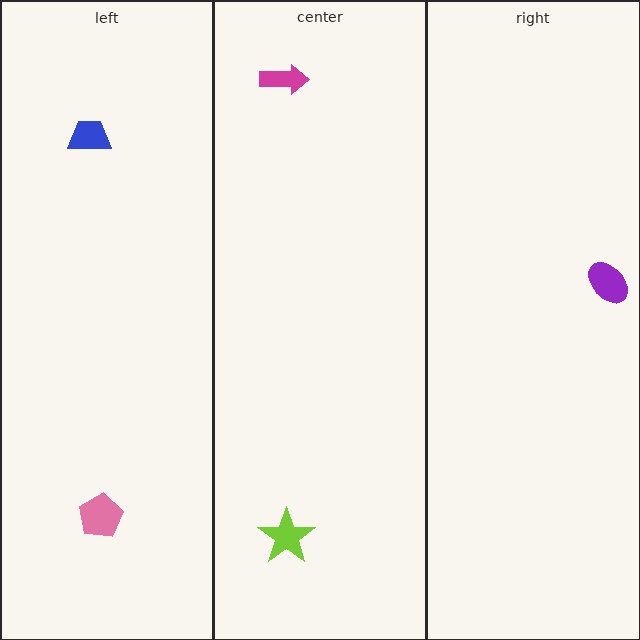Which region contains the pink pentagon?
The left region.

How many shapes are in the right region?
1.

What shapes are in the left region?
The blue trapezoid, the pink pentagon.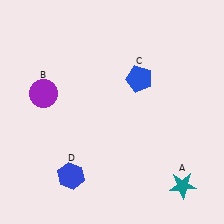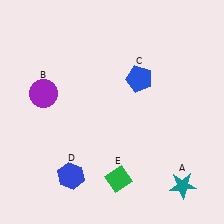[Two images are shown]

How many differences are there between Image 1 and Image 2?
There is 1 difference between the two images.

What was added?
A green diamond (E) was added in Image 2.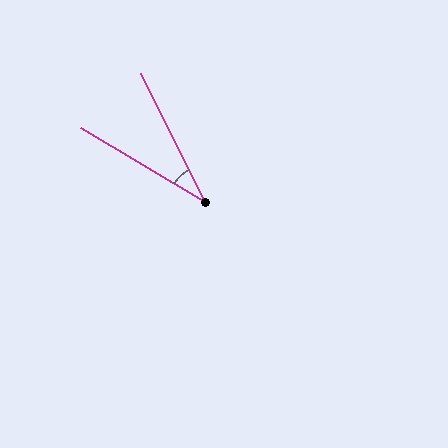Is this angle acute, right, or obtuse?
It is acute.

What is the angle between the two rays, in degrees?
Approximately 33 degrees.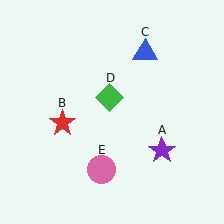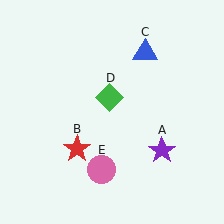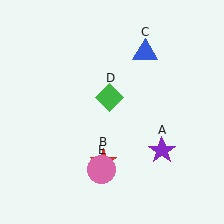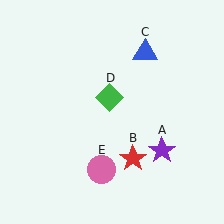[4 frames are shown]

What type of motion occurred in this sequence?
The red star (object B) rotated counterclockwise around the center of the scene.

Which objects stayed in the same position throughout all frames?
Purple star (object A) and blue triangle (object C) and green diamond (object D) and pink circle (object E) remained stationary.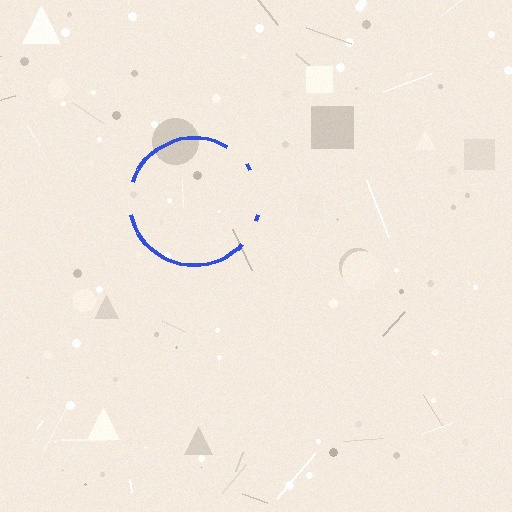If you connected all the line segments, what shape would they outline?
They would outline a circle.